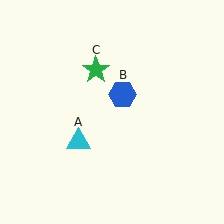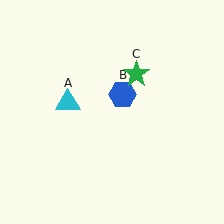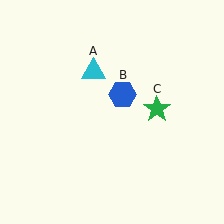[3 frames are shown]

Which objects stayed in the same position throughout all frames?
Blue hexagon (object B) remained stationary.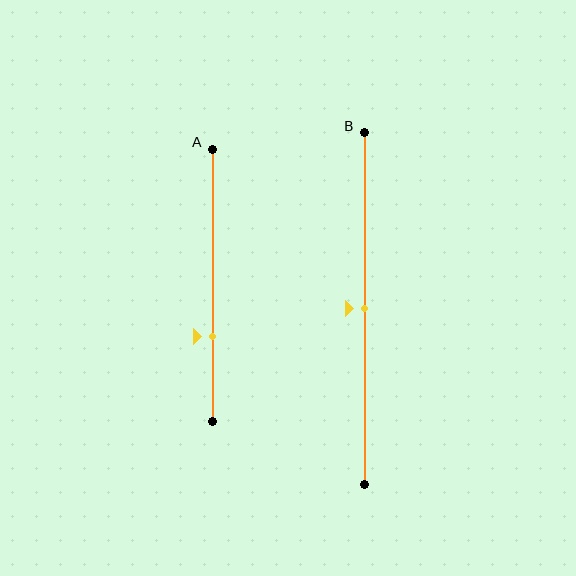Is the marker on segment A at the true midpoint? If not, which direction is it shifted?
No, the marker on segment A is shifted downward by about 19% of the segment length.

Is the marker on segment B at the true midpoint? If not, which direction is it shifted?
Yes, the marker on segment B is at the true midpoint.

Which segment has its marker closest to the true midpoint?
Segment B has its marker closest to the true midpoint.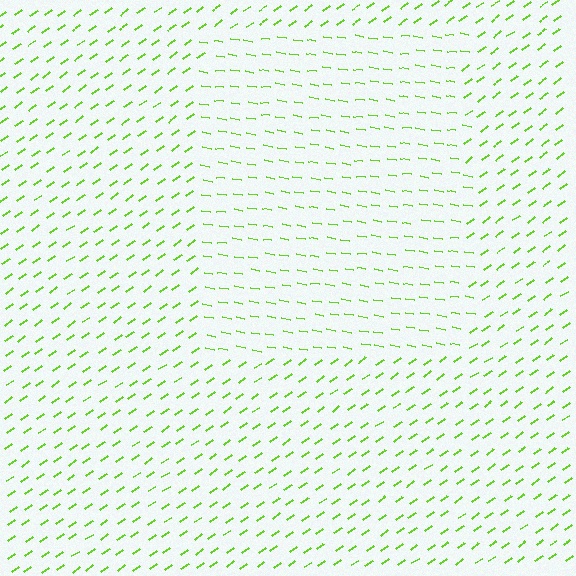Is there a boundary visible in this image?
Yes, there is a texture boundary formed by a change in line orientation.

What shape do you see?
I see a rectangle.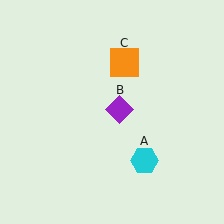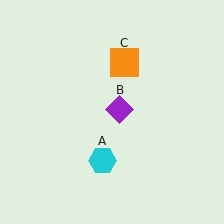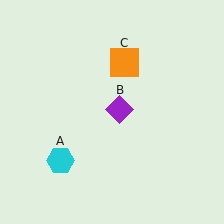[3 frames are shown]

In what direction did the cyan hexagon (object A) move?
The cyan hexagon (object A) moved left.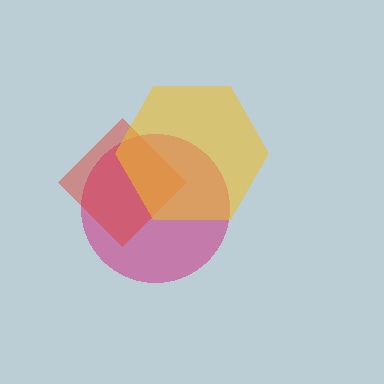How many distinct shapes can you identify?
There are 3 distinct shapes: a magenta circle, a red diamond, a yellow hexagon.